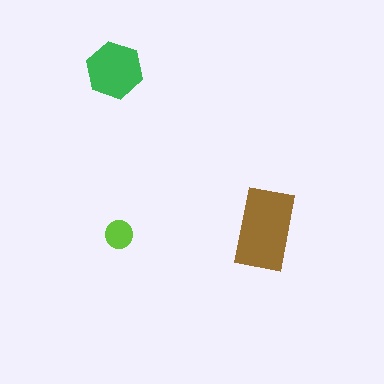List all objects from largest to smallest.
The brown rectangle, the green hexagon, the lime circle.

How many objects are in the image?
There are 3 objects in the image.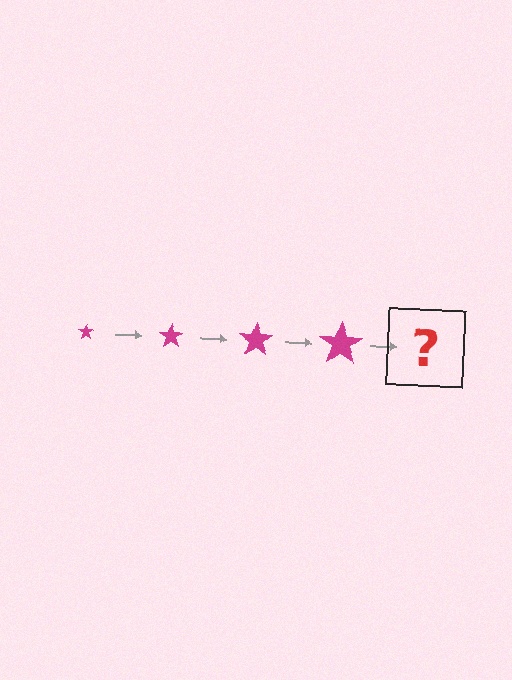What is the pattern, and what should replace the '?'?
The pattern is that the star gets progressively larger each step. The '?' should be a magenta star, larger than the previous one.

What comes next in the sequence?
The next element should be a magenta star, larger than the previous one.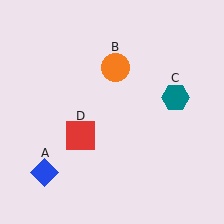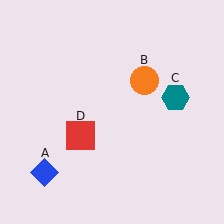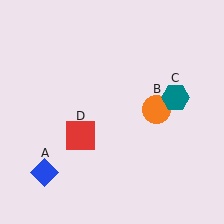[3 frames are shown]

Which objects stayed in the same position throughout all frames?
Blue diamond (object A) and teal hexagon (object C) and red square (object D) remained stationary.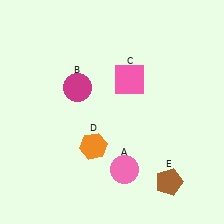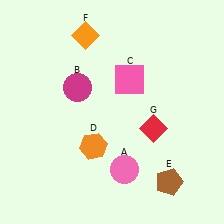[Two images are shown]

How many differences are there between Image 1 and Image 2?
There are 2 differences between the two images.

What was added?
An orange diamond (F), a red diamond (G) were added in Image 2.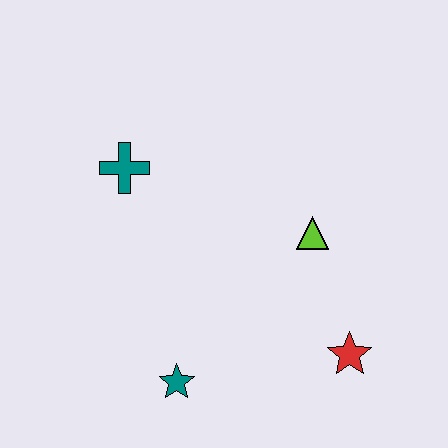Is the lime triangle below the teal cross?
Yes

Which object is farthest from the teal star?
The teal cross is farthest from the teal star.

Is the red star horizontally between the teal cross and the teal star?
No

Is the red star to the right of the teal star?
Yes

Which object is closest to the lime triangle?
The red star is closest to the lime triangle.